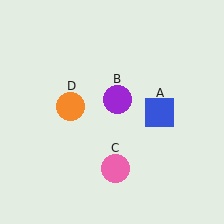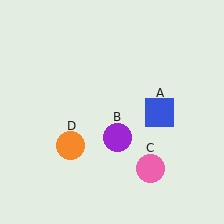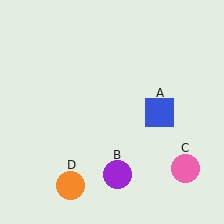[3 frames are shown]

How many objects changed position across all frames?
3 objects changed position: purple circle (object B), pink circle (object C), orange circle (object D).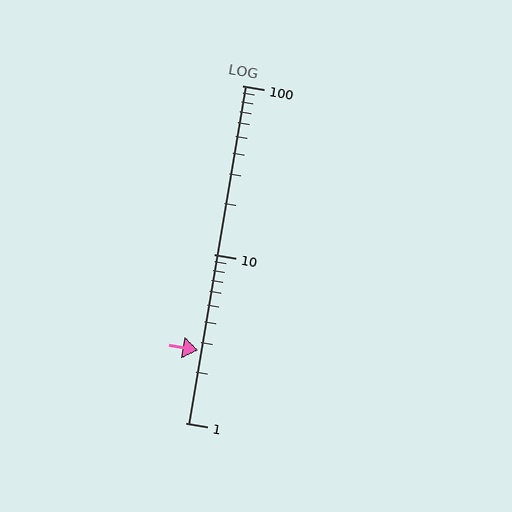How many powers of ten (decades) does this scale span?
The scale spans 2 decades, from 1 to 100.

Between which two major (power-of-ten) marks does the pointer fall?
The pointer is between 1 and 10.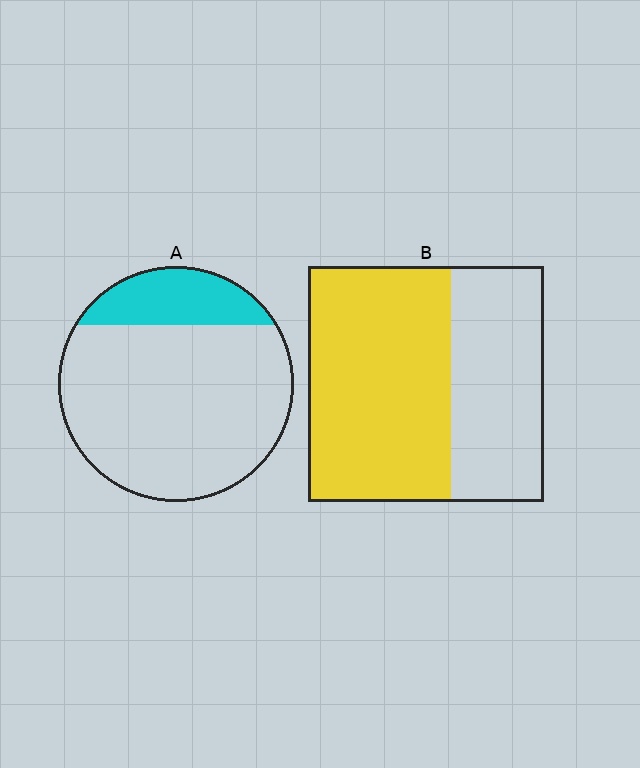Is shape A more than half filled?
No.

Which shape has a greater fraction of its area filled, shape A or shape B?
Shape B.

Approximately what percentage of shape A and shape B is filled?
A is approximately 20% and B is approximately 60%.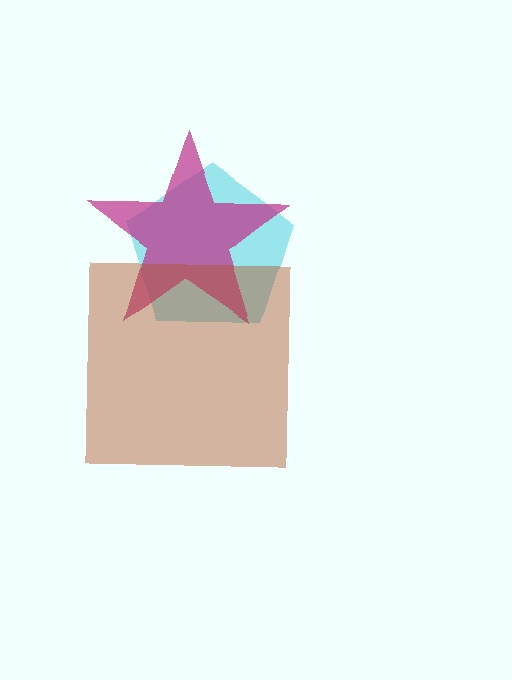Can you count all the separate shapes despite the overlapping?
Yes, there are 3 separate shapes.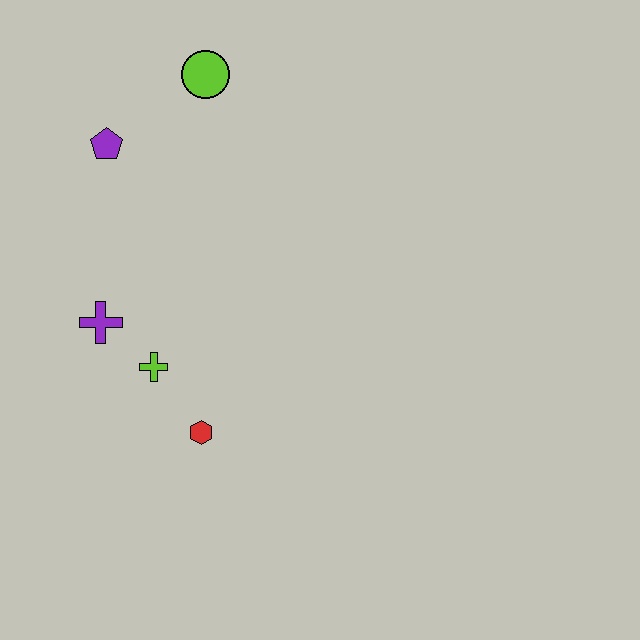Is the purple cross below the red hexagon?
No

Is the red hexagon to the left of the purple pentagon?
No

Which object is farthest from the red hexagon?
The lime circle is farthest from the red hexagon.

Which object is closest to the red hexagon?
The lime cross is closest to the red hexagon.